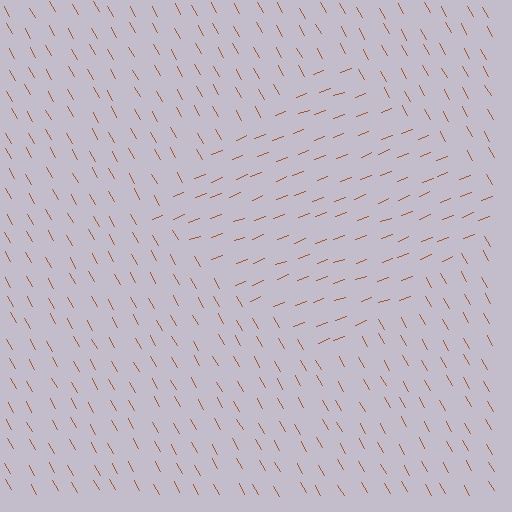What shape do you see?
I see a diamond.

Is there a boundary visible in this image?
Yes, there is a texture boundary formed by a change in line orientation.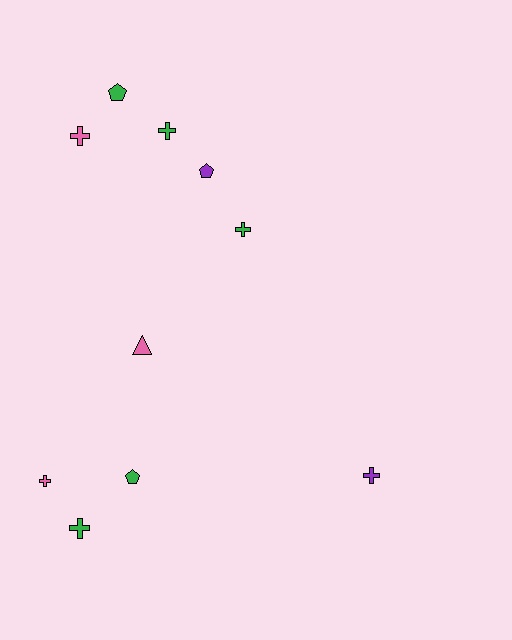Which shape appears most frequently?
Cross, with 6 objects.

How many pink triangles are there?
There is 1 pink triangle.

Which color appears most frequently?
Green, with 5 objects.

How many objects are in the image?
There are 10 objects.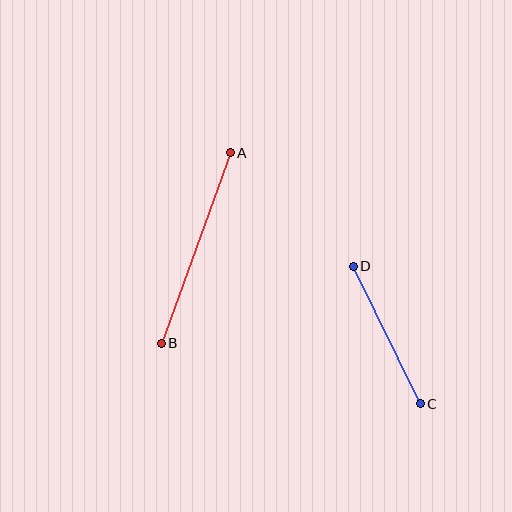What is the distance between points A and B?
The distance is approximately 202 pixels.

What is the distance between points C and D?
The distance is approximately 153 pixels.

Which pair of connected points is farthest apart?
Points A and B are farthest apart.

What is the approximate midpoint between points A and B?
The midpoint is at approximately (196, 248) pixels.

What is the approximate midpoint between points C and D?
The midpoint is at approximately (387, 335) pixels.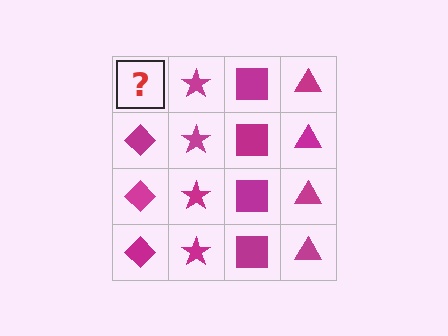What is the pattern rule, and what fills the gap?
The rule is that each column has a consistent shape. The gap should be filled with a magenta diamond.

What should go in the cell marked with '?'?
The missing cell should contain a magenta diamond.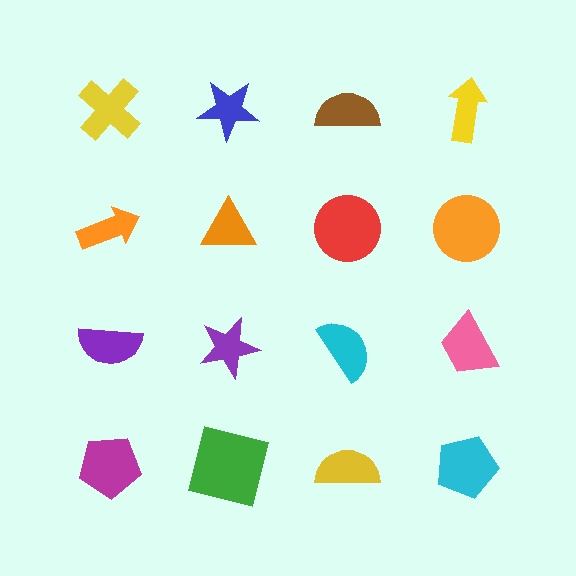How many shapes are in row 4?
4 shapes.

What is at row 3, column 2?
A purple star.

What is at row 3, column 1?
A purple semicircle.